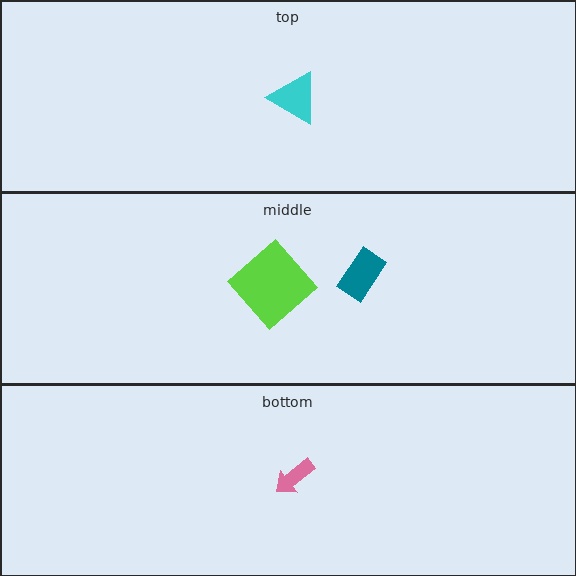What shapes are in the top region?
The cyan triangle.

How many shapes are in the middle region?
2.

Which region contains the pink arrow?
The bottom region.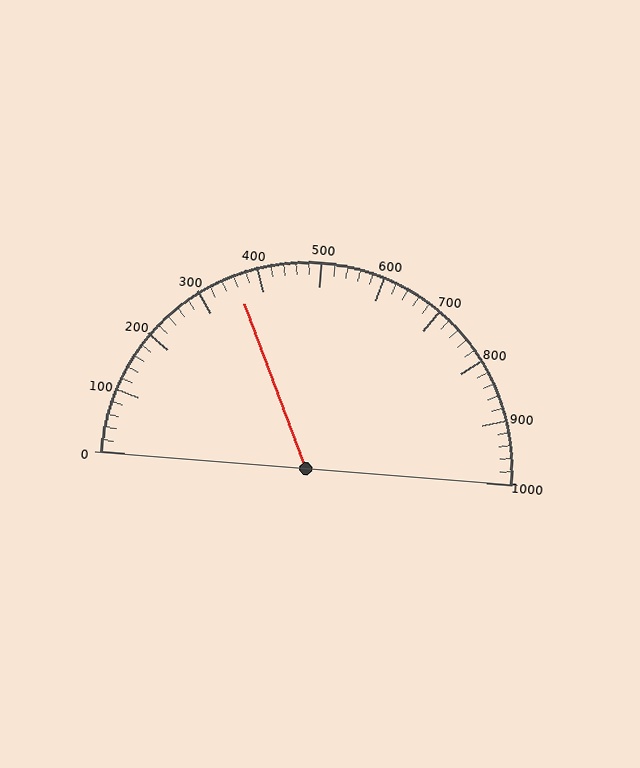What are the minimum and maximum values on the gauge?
The gauge ranges from 0 to 1000.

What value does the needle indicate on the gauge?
The needle indicates approximately 360.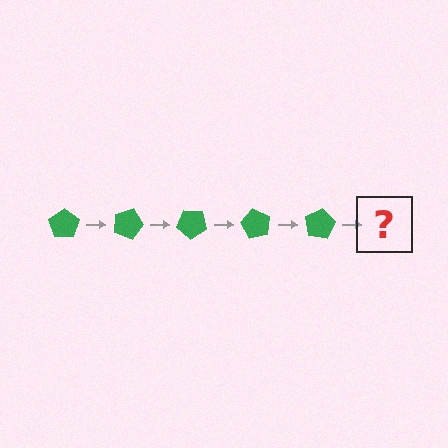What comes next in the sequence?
The next element should be a green pentagon rotated 100 degrees.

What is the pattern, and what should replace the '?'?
The pattern is that the pentagon rotates 20 degrees each step. The '?' should be a green pentagon rotated 100 degrees.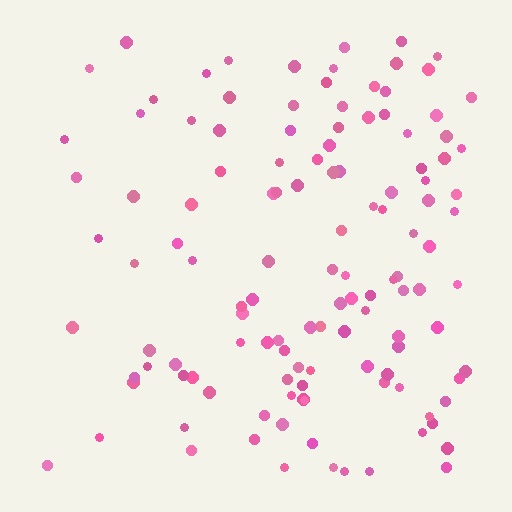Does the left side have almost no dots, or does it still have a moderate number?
Still a moderate number, just noticeably fewer than the right.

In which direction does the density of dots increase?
From left to right, with the right side densest.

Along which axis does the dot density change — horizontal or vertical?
Horizontal.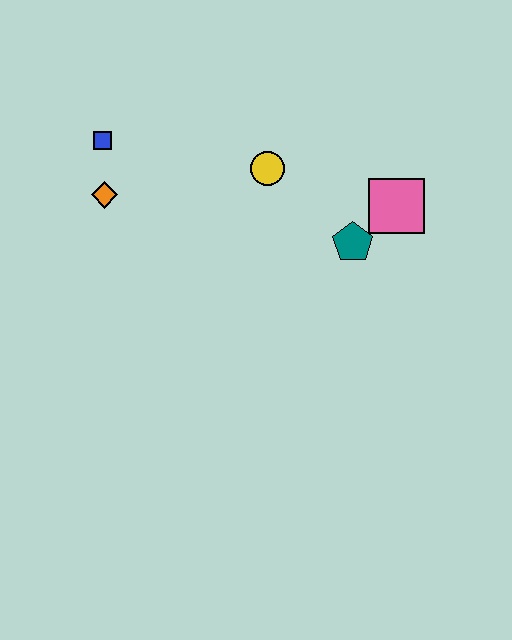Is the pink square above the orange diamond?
No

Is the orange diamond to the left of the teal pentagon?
Yes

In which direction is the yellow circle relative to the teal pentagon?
The yellow circle is to the left of the teal pentagon.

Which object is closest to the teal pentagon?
The pink square is closest to the teal pentagon.